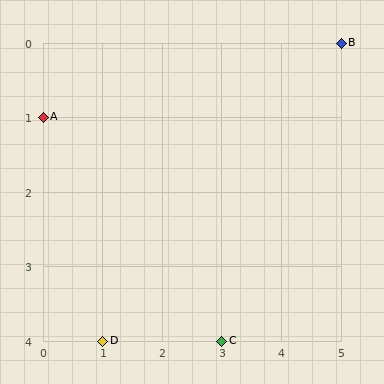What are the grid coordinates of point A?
Point A is at grid coordinates (0, 1).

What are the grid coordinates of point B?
Point B is at grid coordinates (5, 0).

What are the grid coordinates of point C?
Point C is at grid coordinates (3, 4).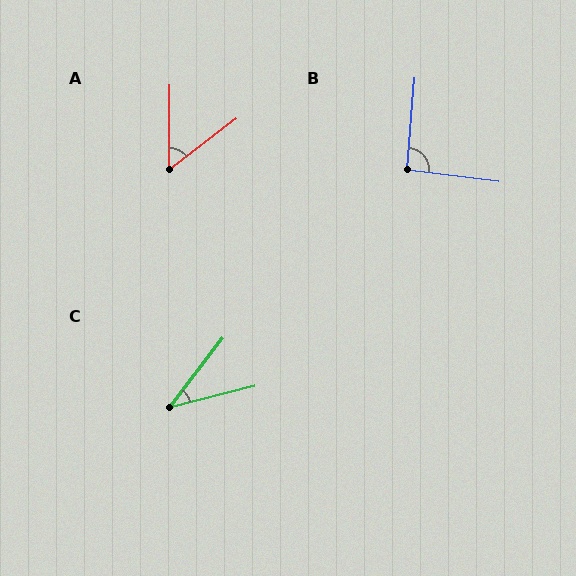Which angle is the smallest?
C, at approximately 39 degrees.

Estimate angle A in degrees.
Approximately 52 degrees.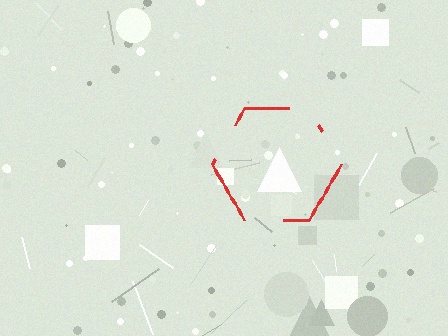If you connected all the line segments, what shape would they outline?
They would outline a hexagon.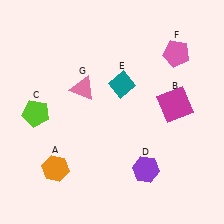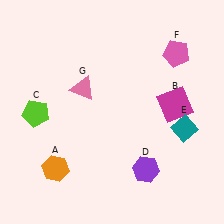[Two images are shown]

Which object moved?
The teal diamond (E) moved right.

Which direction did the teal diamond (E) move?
The teal diamond (E) moved right.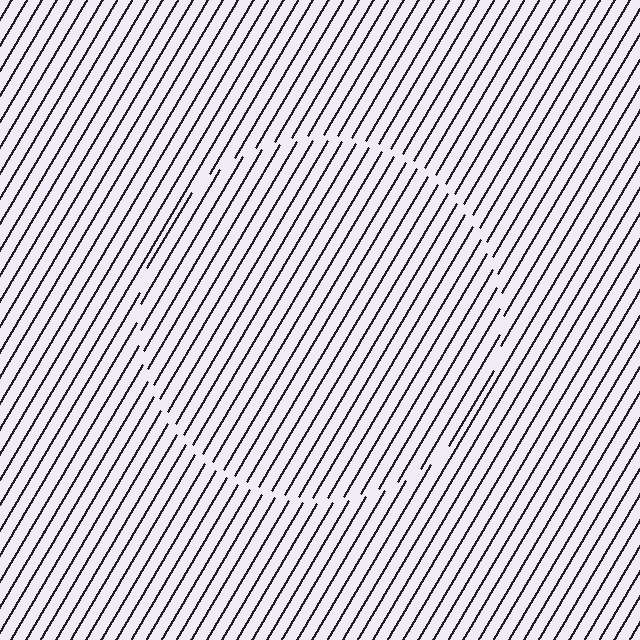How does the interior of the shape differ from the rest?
The interior of the shape contains the same grating, shifted by half a period — the contour is defined by the phase discontinuity where line-ends from the inner and outer gratings abut.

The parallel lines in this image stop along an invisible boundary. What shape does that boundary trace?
An illusory circle. The interior of the shape contains the same grating, shifted by half a period — the contour is defined by the phase discontinuity where line-ends from the inner and outer gratings abut.